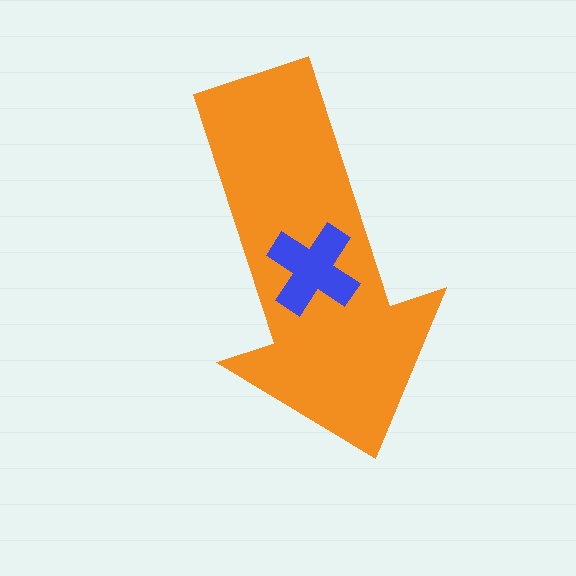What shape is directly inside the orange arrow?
The blue cross.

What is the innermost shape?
The blue cross.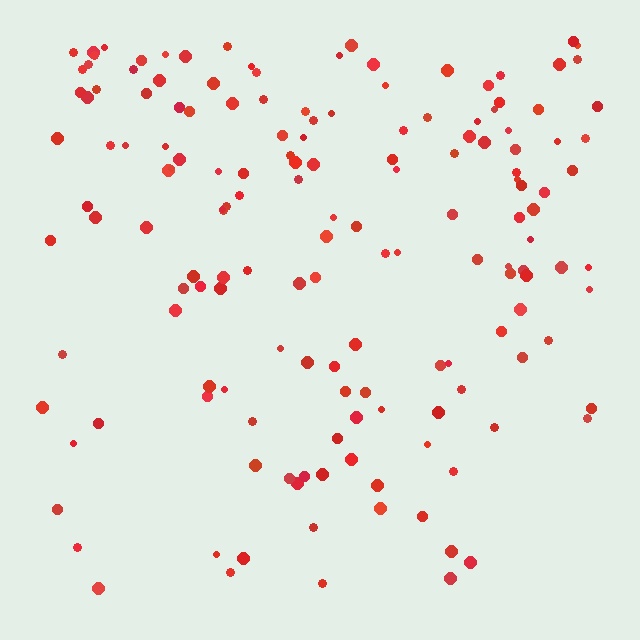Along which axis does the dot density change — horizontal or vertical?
Vertical.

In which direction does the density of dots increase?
From bottom to top, with the top side densest.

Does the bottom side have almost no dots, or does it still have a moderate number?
Still a moderate number, just noticeably fewer than the top.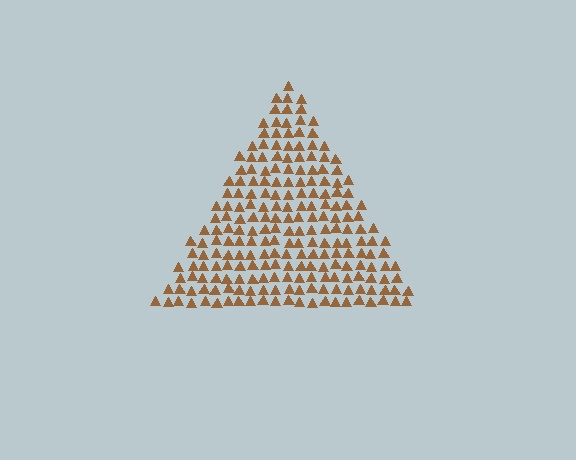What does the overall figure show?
The overall figure shows a triangle.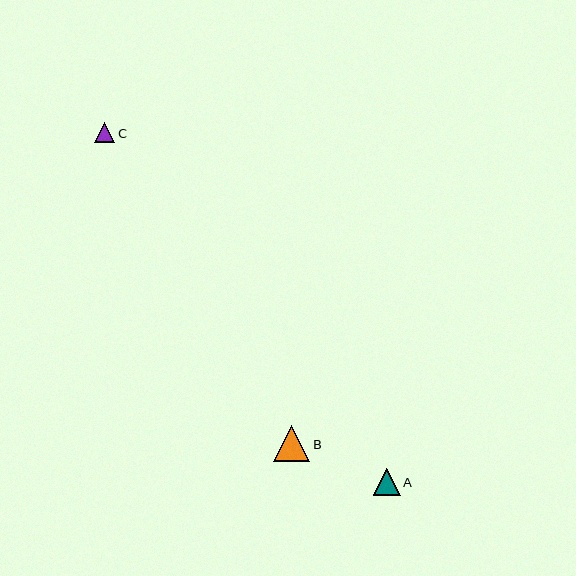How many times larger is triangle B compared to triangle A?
Triangle B is approximately 1.4 times the size of triangle A.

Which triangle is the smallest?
Triangle C is the smallest with a size of approximately 20 pixels.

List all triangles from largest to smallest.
From largest to smallest: B, A, C.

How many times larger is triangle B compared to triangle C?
Triangle B is approximately 1.8 times the size of triangle C.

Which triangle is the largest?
Triangle B is the largest with a size of approximately 36 pixels.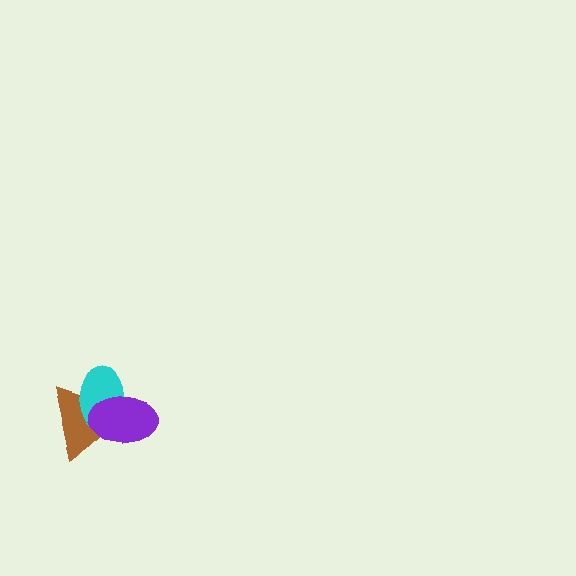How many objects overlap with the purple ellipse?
2 objects overlap with the purple ellipse.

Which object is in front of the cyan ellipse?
The purple ellipse is in front of the cyan ellipse.